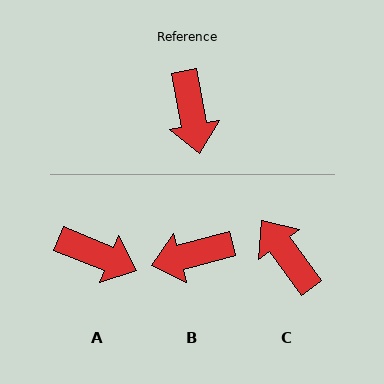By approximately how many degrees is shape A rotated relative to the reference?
Approximately 57 degrees counter-clockwise.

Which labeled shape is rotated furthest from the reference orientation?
C, about 154 degrees away.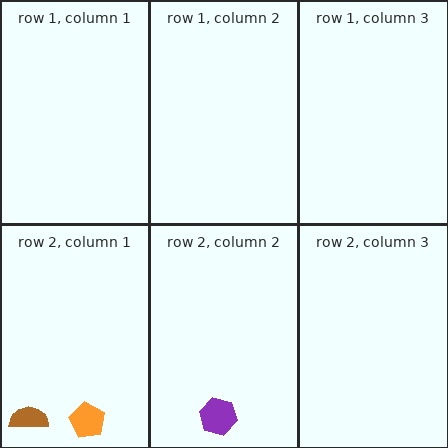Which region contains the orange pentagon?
The row 2, column 1 region.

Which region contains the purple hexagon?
The row 2, column 2 region.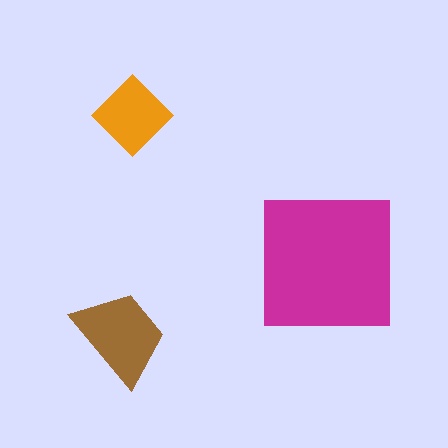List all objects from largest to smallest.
The magenta square, the brown trapezoid, the orange diamond.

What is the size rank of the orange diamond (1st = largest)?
3rd.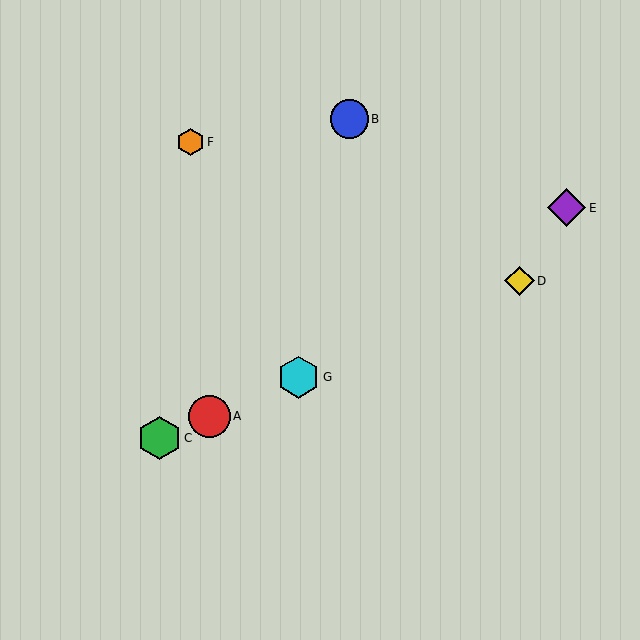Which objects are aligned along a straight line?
Objects A, C, D, G are aligned along a straight line.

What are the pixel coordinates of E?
Object E is at (567, 208).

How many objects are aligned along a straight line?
4 objects (A, C, D, G) are aligned along a straight line.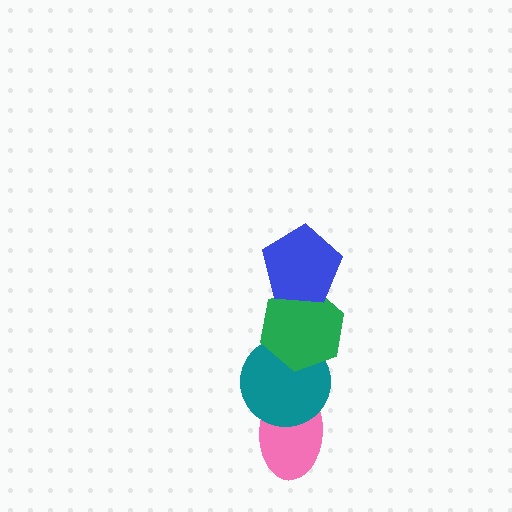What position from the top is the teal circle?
The teal circle is 3rd from the top.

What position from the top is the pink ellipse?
The pink ellipse is 4th from the top.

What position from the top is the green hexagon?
The green hexagon is 2nd from the top.